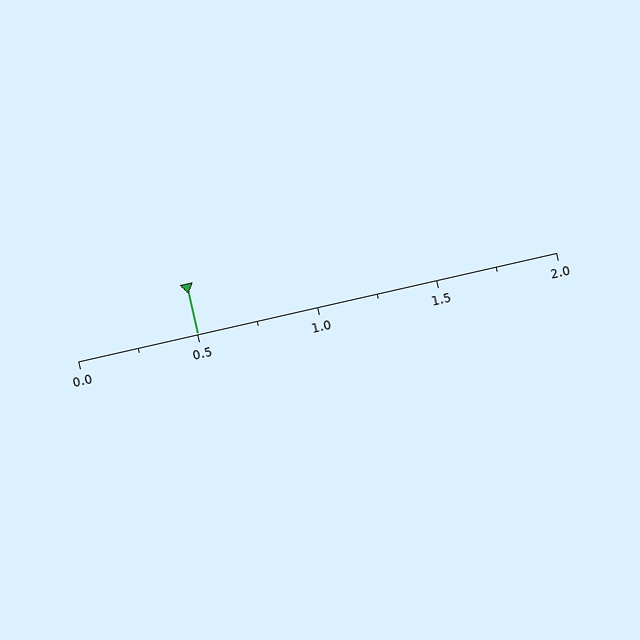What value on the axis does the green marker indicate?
The marker indicates approximately 0.5.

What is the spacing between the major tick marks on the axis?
The major ticks are spaced 0.5 apart.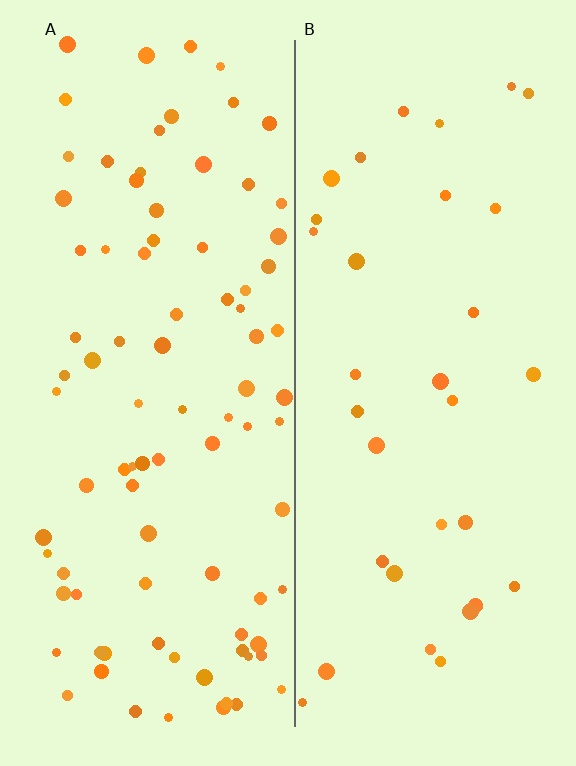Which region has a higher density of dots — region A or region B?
A (the left).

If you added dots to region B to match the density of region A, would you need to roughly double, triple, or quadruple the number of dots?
Approximately triple.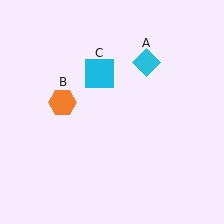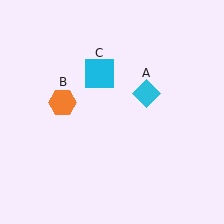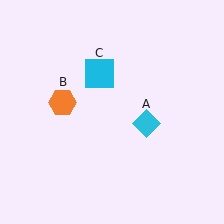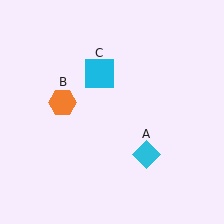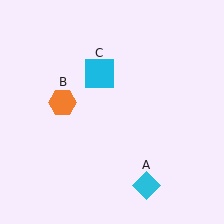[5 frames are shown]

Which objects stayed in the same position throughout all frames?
Orange hexagon (object B) and cyan square (object C) remained stationary.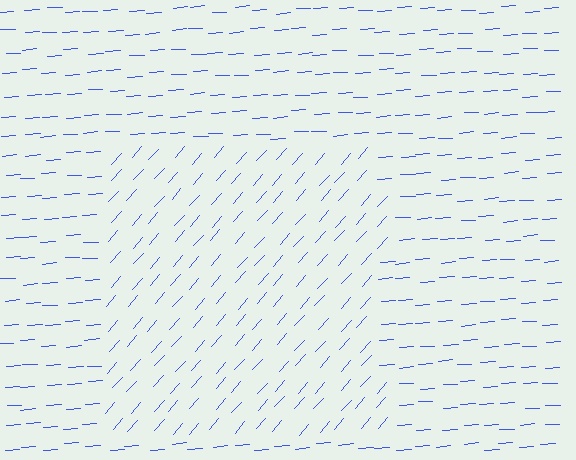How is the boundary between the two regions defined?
The boundary is defined purely by a change in line orientation (approximately 45 degrees difference). All lines are the same color and thickness.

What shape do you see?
I see a rectangle.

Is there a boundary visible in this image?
Yes, there is a texture boundary formed by a change in line orientation.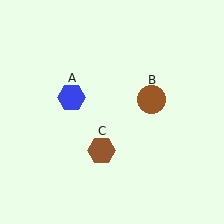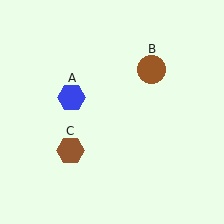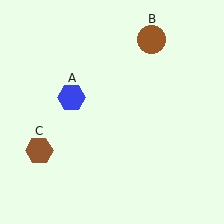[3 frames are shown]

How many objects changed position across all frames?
2 objects changed position: brown circle (object B), brown hexagon (object C).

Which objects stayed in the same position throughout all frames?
Blue hexagon (object A) remained stationary.